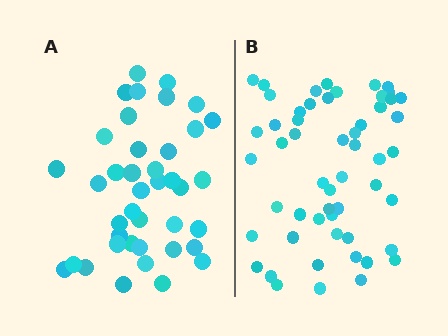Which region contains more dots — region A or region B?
Region B (the right region) has more dots.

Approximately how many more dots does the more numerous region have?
Region B has approximately 15 more dots than region A.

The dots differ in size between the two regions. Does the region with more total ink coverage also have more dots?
No. Region A has more total ink coverage because its dots are larger, but region B actually contains more individual dots. Total area can be misleading — the number of items is what matters here.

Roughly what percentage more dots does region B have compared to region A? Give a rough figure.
About 35% more.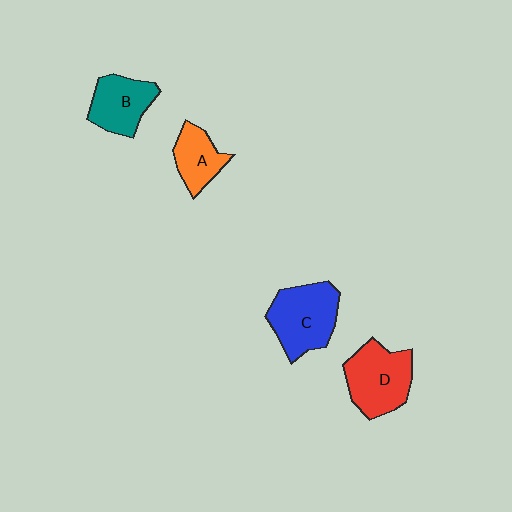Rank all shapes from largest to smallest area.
From largest to smallest: C (blue), D (red), B (teal), A (orange).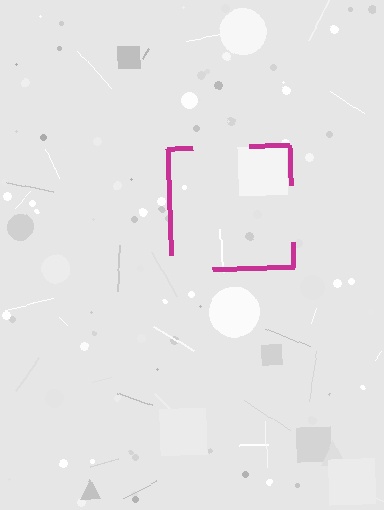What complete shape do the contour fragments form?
The contour fragments form a square.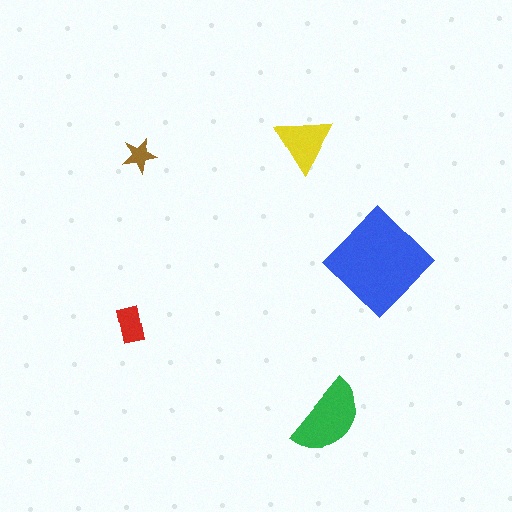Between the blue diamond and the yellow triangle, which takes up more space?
The blue diamond.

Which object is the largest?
The blue diamond.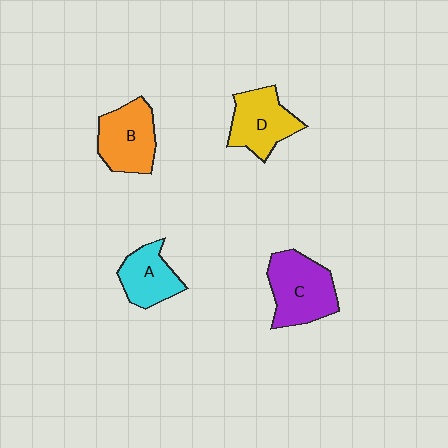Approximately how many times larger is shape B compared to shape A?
Approximately 1.3 times.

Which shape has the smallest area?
Shape A (cyan).